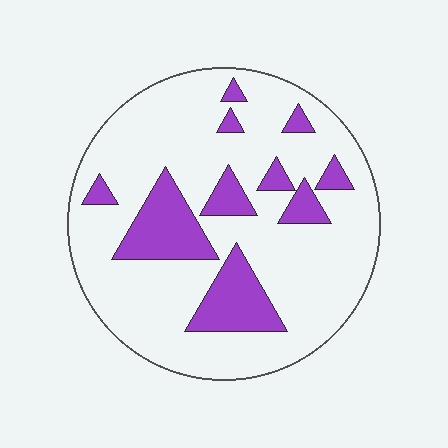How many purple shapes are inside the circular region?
10.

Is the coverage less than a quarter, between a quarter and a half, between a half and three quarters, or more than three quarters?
Less than a quarter.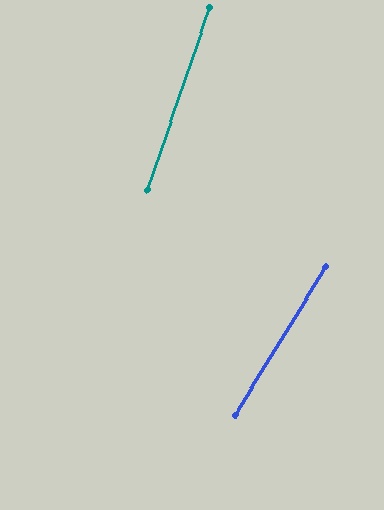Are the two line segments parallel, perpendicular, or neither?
Neither parallel nor perpendicular — they differ by about 13°.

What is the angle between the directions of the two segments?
Approximately 13 degrees.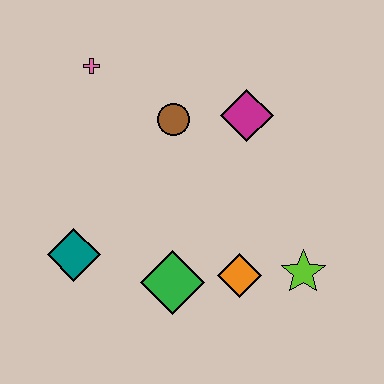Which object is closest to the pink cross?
The brown circle is closest to the pink cross.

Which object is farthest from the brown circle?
The lime star is farthest from the brown circle.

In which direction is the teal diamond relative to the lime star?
The teal diamond is to the left of the lime star.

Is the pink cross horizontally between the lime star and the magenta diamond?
No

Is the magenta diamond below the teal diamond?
No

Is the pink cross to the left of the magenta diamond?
Yes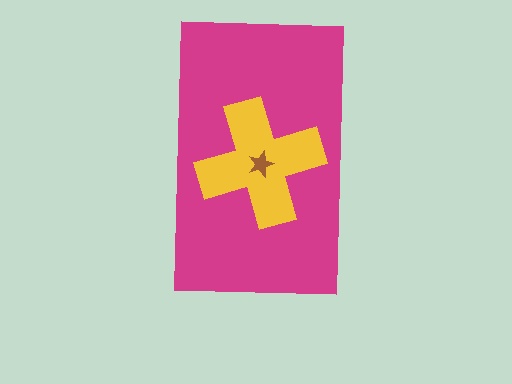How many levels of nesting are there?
3.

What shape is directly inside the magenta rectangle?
The yellow cross.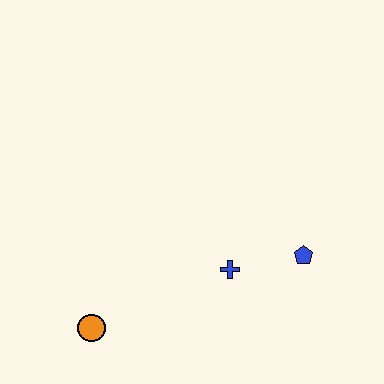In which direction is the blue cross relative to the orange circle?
The blue cross is to the right of the orange circle.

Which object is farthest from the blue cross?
The orange circle is farthest from the blue cross.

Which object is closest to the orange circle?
The blue cross is closest to the orange circle.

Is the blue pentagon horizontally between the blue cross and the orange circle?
No